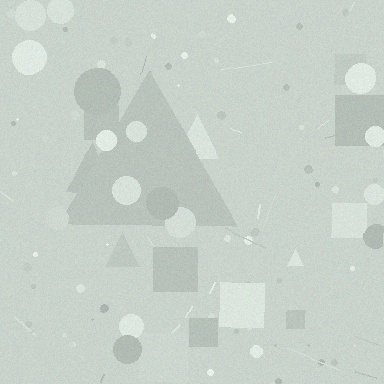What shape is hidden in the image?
A triangle is hidden in the image.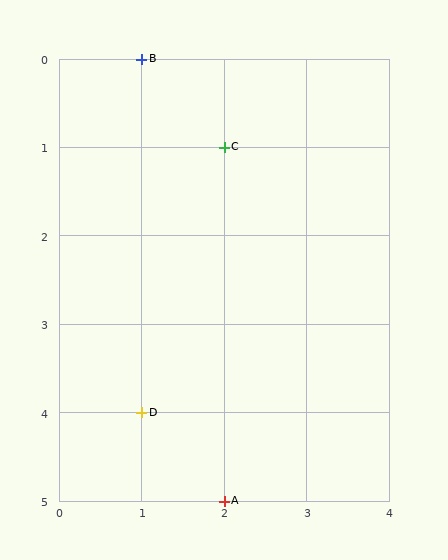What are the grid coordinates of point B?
Point B is at grid coordinates (1, 0).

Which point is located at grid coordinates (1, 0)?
Point B is at (1, 0).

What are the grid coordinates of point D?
Point D is at grid coordinates (1, 4).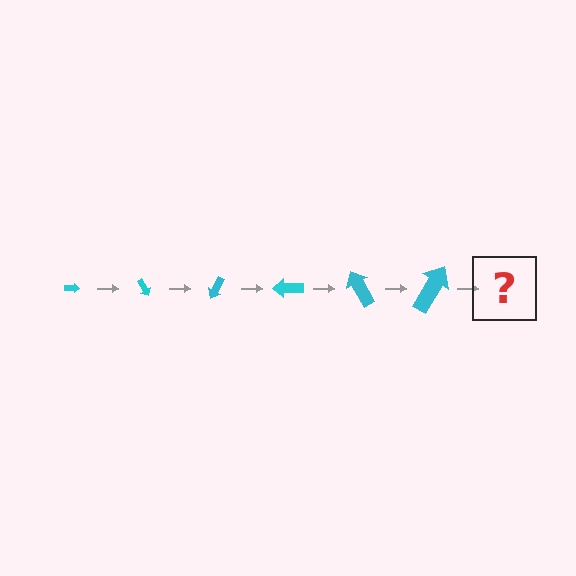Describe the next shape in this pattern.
It should be an arrow, larger than the previous one and rotated 360 degrees from the start.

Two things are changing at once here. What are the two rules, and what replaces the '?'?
The two rules are that the arrow grows larger each step and it rotates 60 degrees each step. The '?' should be an arrow, larger than the previous one and rotated 360 degrees from the start.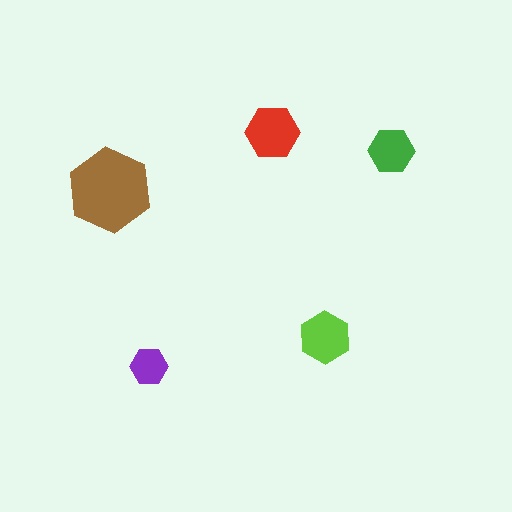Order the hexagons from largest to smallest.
the brown one, the red one, the lime one, the green one, the purple one.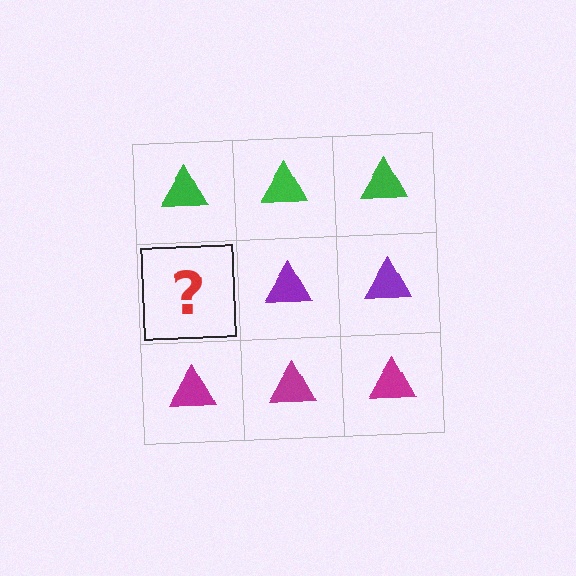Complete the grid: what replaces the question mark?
The question mark should be replaced with a purple triangle.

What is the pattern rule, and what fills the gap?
The rule is that each row has a consistent color. The gap should be filled with a purple triangle.